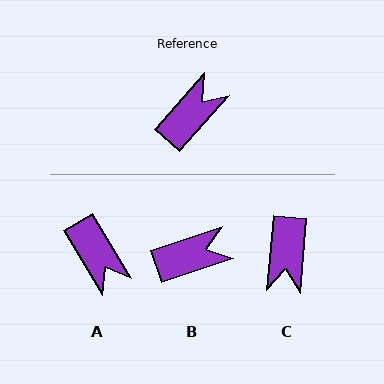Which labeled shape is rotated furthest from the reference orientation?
C, about 143 degrees away.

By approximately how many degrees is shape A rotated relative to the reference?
Approximately 107 degrees clockwise.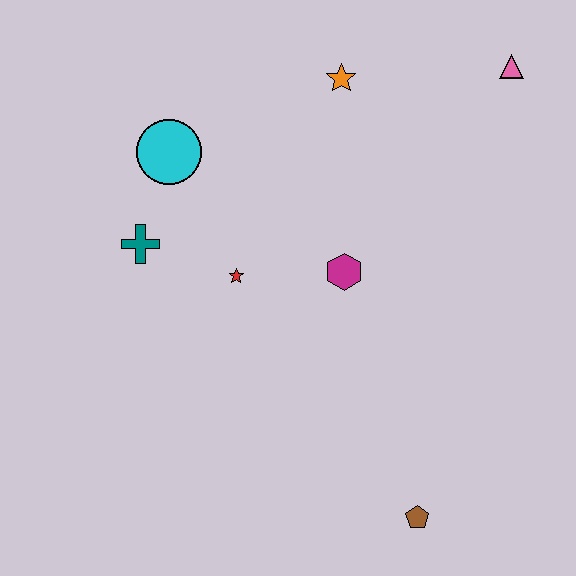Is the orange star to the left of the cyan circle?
No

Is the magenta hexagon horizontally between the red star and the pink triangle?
Yes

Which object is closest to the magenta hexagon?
The red star is closest to the magenta hexagon.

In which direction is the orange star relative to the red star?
The orange star is above the red star.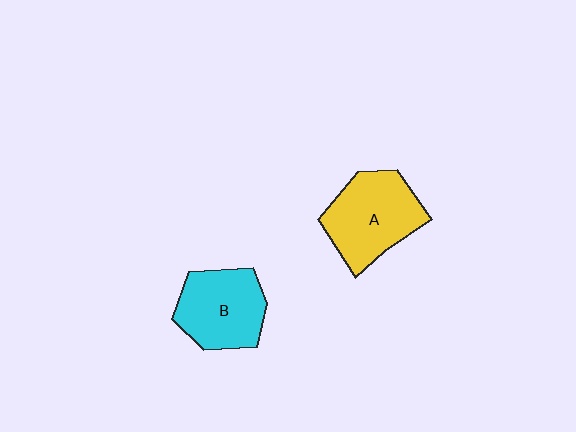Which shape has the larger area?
Shape A (yellow).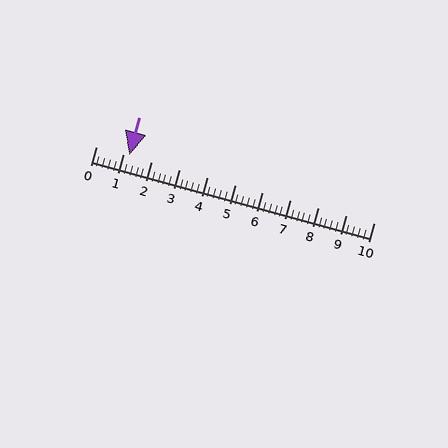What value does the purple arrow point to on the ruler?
The purple arrow points to approximately 1.2.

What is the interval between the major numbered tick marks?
The major tick marks are spaced 1 units apart.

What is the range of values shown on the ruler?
The ruler shows values from 0 to 10.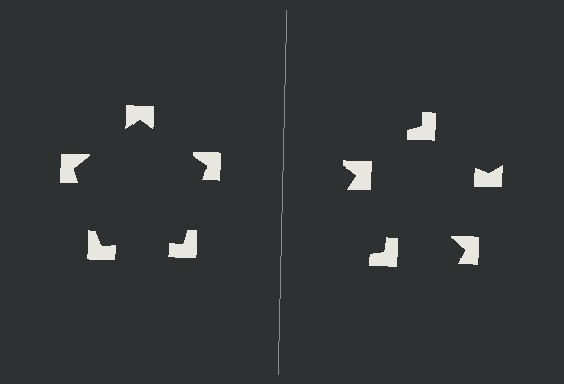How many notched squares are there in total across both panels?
10 — 5 on each side.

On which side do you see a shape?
An illusory pentagon appears on the left side. On the right side the wedge cuts are rotated, so no coherent shape forms.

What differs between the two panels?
The notched squares are positioned identically on both sides; only the wedge orientations differ. On the left they align to a pentagon; on the right they are misaligned.